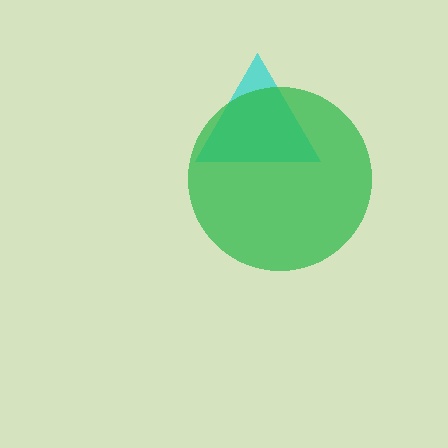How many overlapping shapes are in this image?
There are 2 overlapping shapes in the image.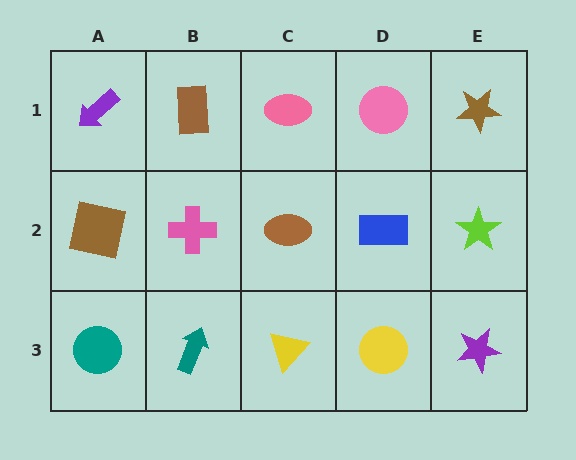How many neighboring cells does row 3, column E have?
2.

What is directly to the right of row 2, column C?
A blue rectangle.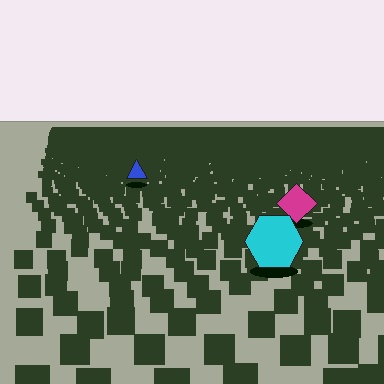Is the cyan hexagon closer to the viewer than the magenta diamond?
Yes. The cyan hexagon is closer — you can tell from the texture gradient: the ground texture is coarser near it.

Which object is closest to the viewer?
The cyan hexagon is closest. The texture marks near it are larger and more spread out.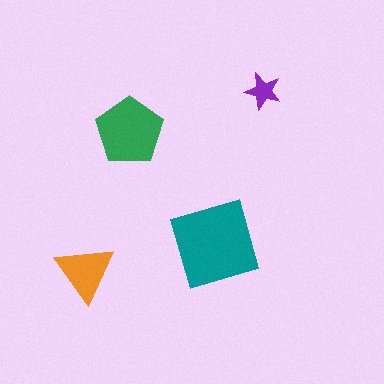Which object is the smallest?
The purple star.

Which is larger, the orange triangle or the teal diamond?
The teal diamond.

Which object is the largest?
The teal diamond.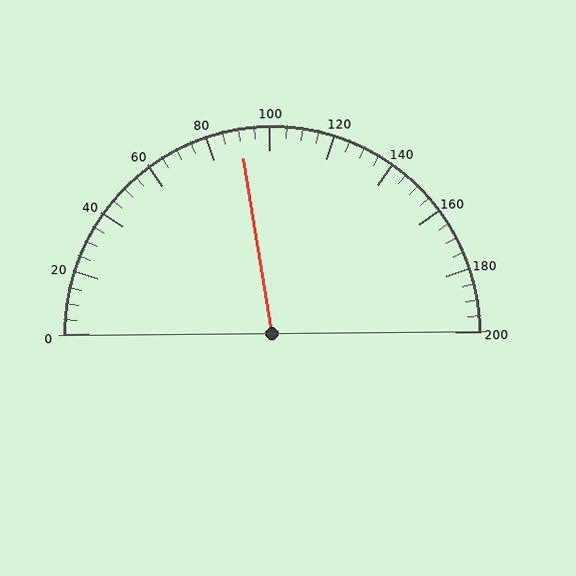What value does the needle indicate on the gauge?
The needle indicates approximately 90.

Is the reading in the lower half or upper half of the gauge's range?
The reading is in the lower half of the range (0 to 200).